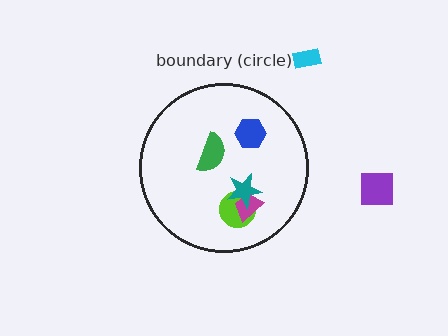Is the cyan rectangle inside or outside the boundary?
Outside.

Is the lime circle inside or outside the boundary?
Inside.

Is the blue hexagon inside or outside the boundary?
Inside.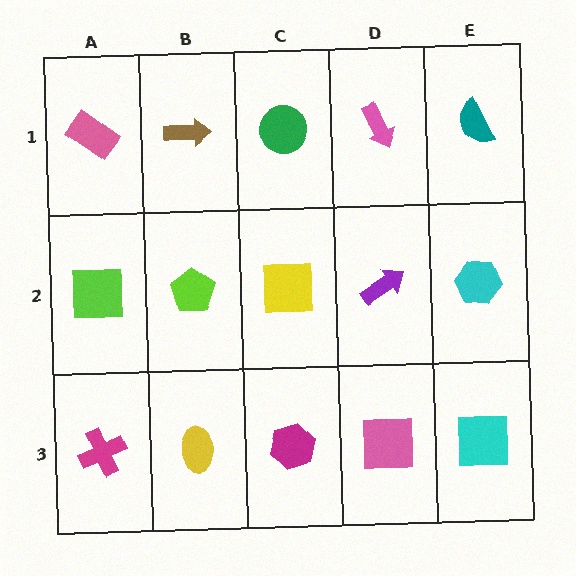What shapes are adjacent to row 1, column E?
A cyan hexagon (row 2, column E), a pink arrow (row 1, column D).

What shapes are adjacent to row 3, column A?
A lime square (row 2, column A), a yellow ellipse (row 3, column B).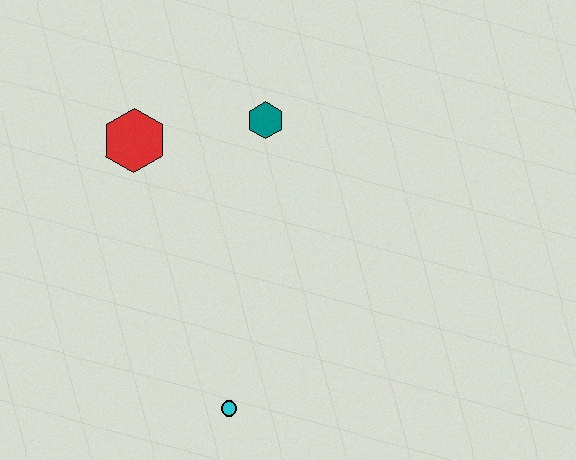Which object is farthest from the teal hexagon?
The cyan circle is farthest from the teal hexagon.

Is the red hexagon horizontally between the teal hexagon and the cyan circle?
No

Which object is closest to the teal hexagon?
The red hexagon is closest to the teal hexagon.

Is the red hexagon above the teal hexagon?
No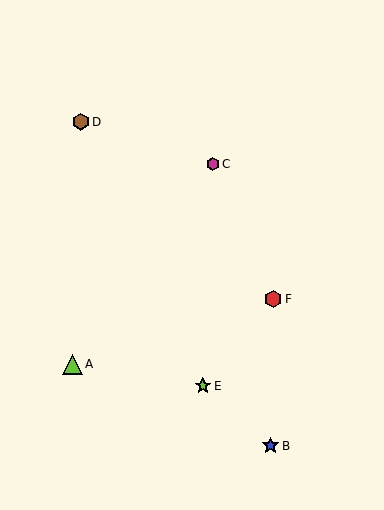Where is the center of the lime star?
The center of the lime star is at (203, 386).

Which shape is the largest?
The lime triangle (labeled A) is the largest.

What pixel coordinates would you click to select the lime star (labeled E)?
Click at (203, 386) to select the lime star E.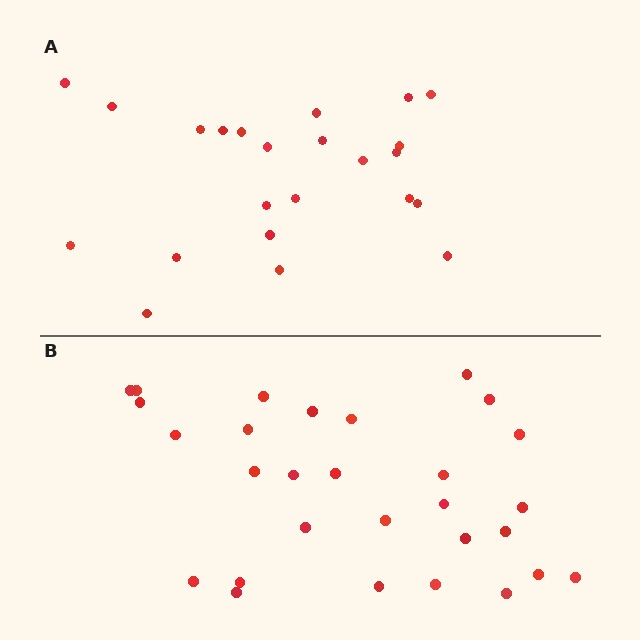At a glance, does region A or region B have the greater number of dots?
Region B (the bottom region) has more dots.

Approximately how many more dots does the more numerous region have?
Region B has about 6 more dots than region A.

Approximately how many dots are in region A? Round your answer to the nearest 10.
About 20 dots. (The exact count is 23, which rounds to 20.)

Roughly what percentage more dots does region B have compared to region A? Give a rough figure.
About 25% more.